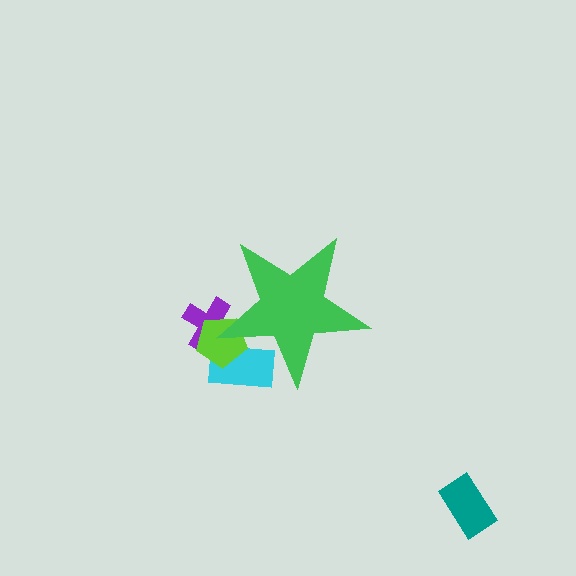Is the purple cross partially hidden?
Yes, the purple cross is partially hidden behind the green star.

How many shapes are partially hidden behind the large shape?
3 shapes are partially hidden.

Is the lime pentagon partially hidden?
Yes, the lime pentagon is partially hidden behind the green star.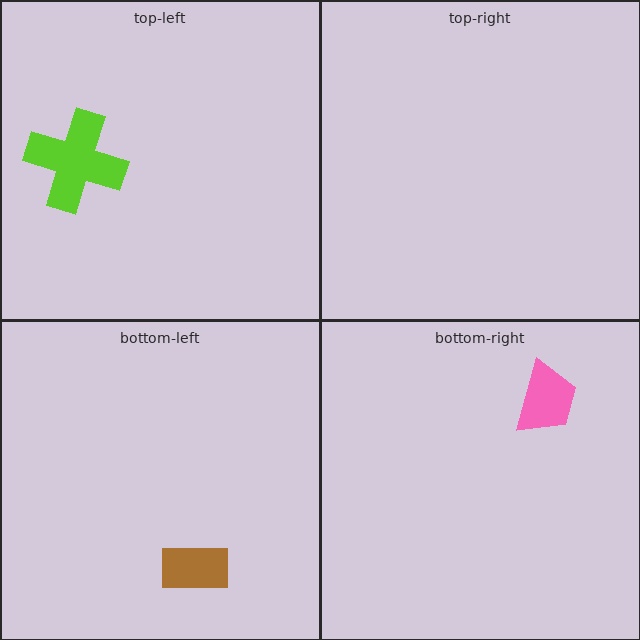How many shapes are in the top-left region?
1.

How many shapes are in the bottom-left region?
1.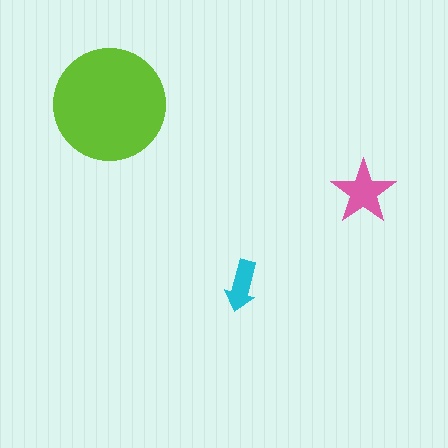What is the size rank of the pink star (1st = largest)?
2nd.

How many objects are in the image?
There are 3 objects in the image.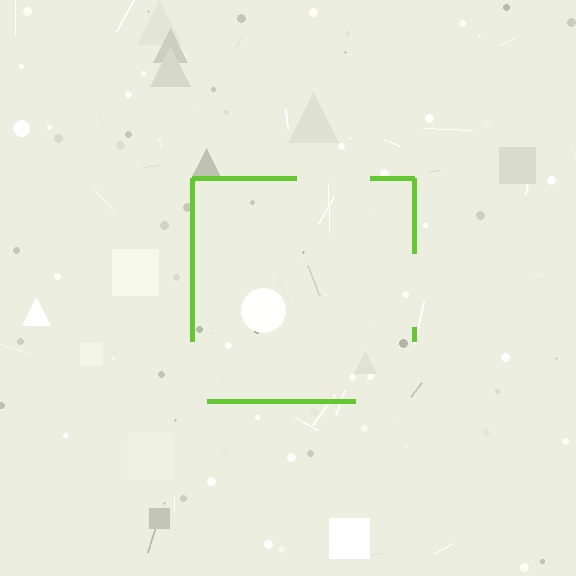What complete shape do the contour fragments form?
The contour fragments form a square.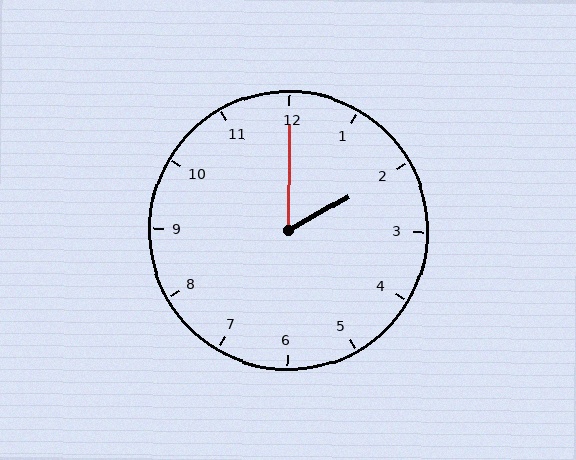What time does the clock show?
2:00.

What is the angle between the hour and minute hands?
Approximately 60 degrees.